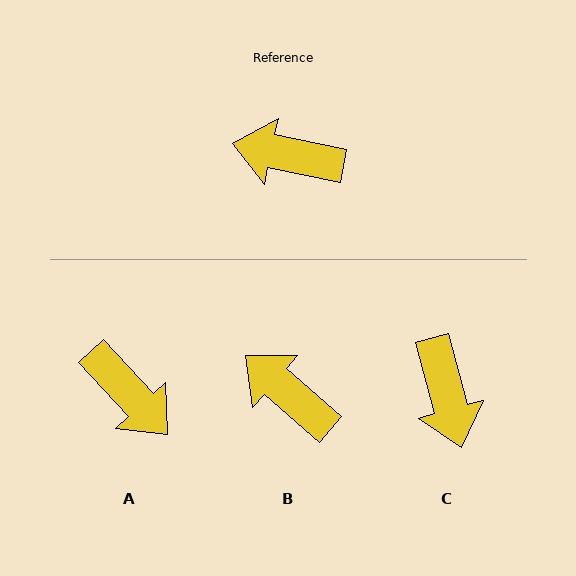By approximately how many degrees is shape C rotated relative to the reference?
Approximately 117 degrees counter-clockwise.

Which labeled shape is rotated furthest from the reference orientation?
A, about 144 degrees away.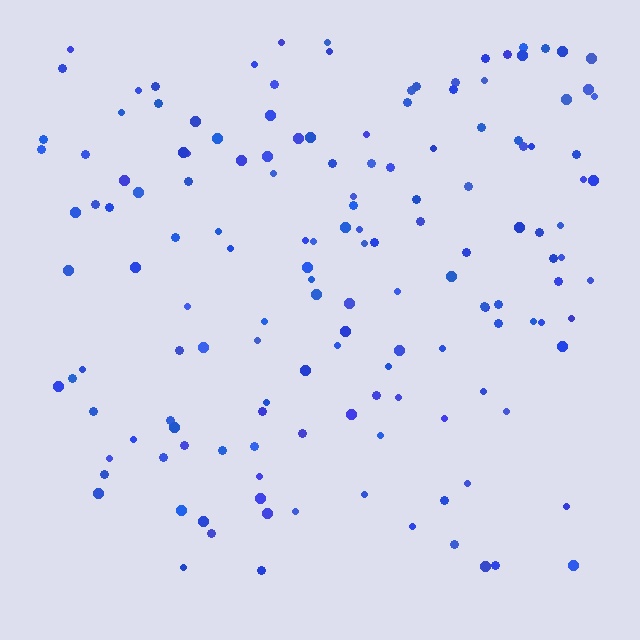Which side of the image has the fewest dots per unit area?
The bottom.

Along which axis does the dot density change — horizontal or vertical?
Vertical.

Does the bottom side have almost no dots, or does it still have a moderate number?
Still a moderate number, just noticeably fewer than the top.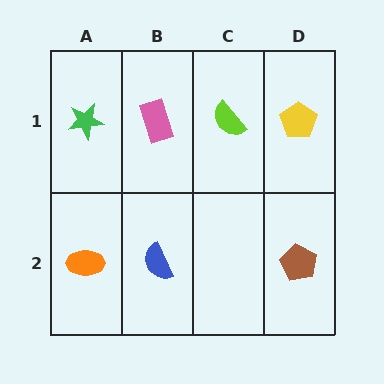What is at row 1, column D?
A yellow pentagon.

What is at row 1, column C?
A lime semicircle.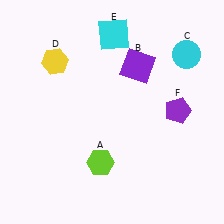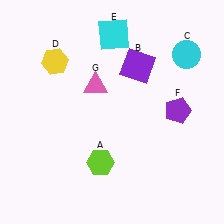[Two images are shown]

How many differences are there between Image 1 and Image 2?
There is 1 difference between the two images.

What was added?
A pink triangle (G) was added in Image 2.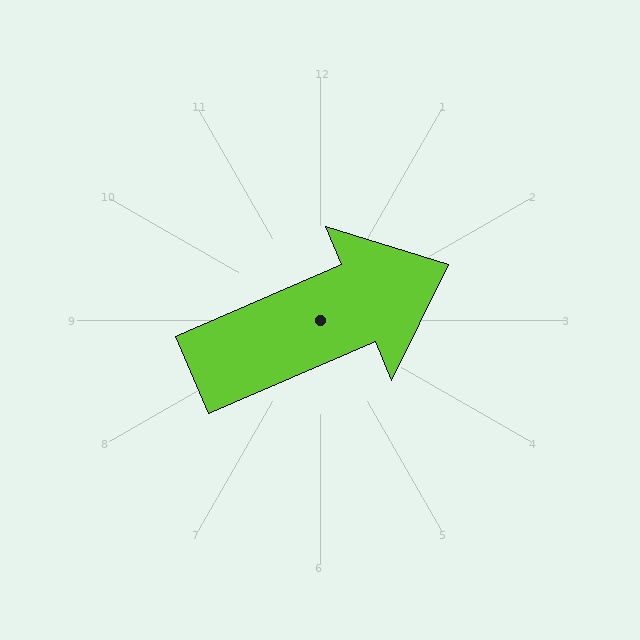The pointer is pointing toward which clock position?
Roughly 2 o'clock.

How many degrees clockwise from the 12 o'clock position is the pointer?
Approximately 67 degrees.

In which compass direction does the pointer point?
Northeast.